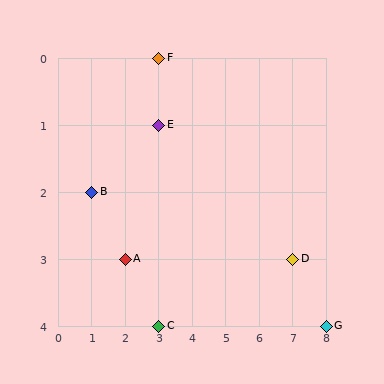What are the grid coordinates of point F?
Point F is at grid coordinates (3, 0).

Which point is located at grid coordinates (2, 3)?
Point A is at (2, 3).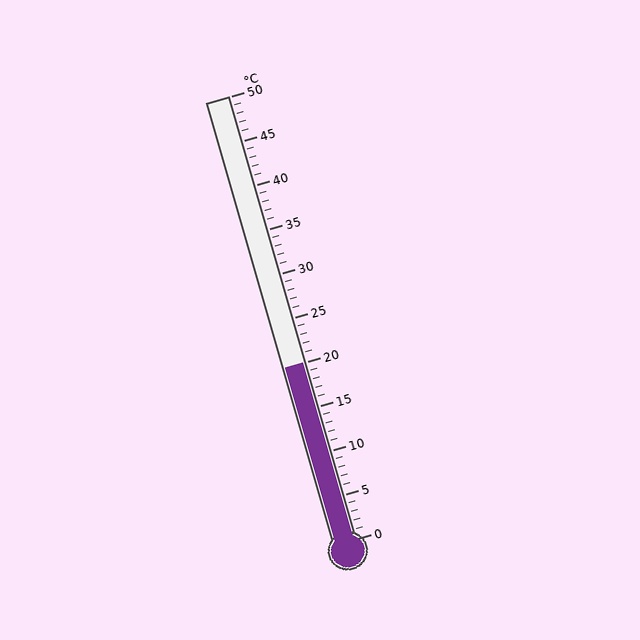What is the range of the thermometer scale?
The thermometer scale ranges from 0°C to 50°C.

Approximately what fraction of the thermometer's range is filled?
The thermometer is filled to approximately 40% of its range.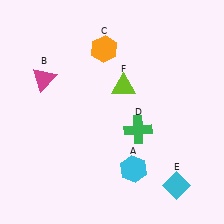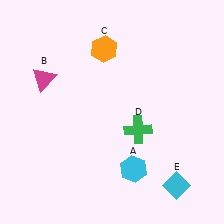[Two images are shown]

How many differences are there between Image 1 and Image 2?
There is 1 difference between the two images.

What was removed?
The lime triangle (F) was removed in Image 2.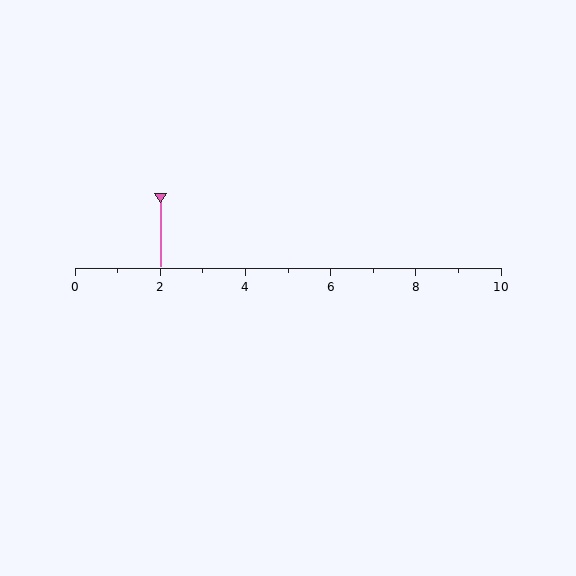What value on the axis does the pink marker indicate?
The marker indicates approximately 2.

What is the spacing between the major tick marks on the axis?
The major ticks are spaced 2 apart.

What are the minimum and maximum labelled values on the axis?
The axis runs from 0 to 10.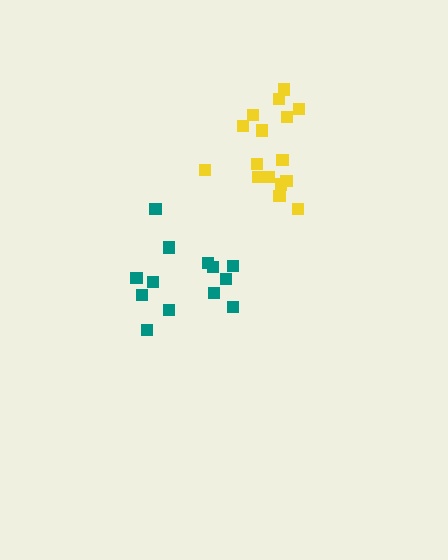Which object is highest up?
The yellow cluster is topmost.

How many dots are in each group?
Group 1: 13 dots, Group 2: 16 dots (29 total).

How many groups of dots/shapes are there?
There are 2 groups.